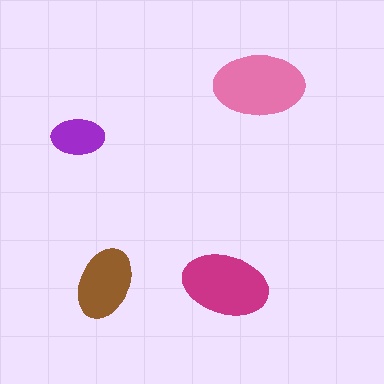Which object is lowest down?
The magenta ellipse is bottommost.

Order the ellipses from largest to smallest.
the pink one, the magenta one, the brown one, the purple one.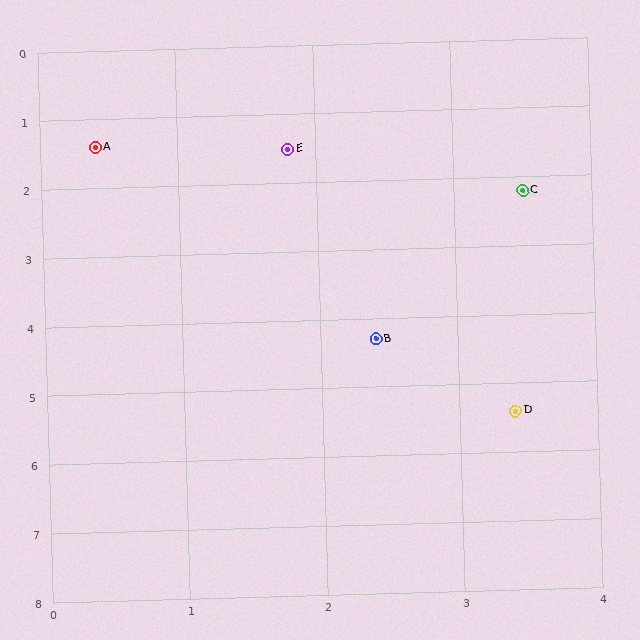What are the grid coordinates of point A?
Point A is at approximately (0.4, 1.4).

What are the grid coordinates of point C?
Point C is at approximately (3.5, 2.2).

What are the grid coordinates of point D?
Point D is at approximately (3.4, 5.4).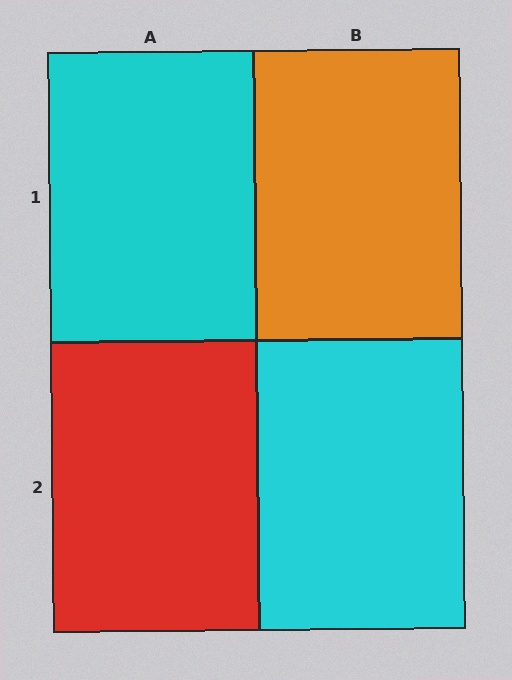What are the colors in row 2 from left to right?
Red, cyan.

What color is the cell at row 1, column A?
Cyan.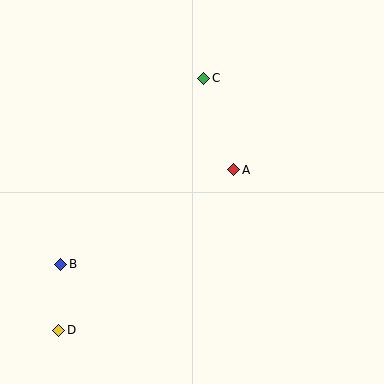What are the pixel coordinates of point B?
Point B is at (61, 264).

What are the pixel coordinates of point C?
Point C is at (204, 78).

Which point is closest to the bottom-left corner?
Point D is closest to the bottom-left corner.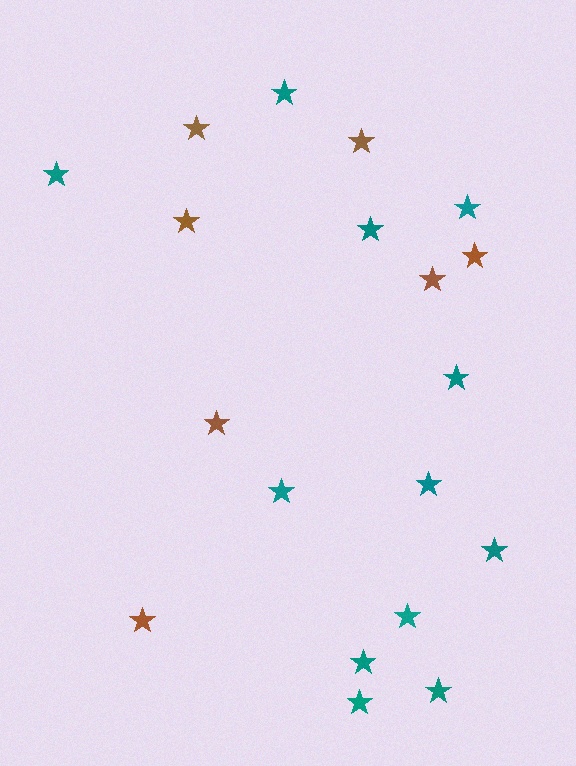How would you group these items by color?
There are 2 groups: one group of teal stars (12) and one group of brown stars (7).